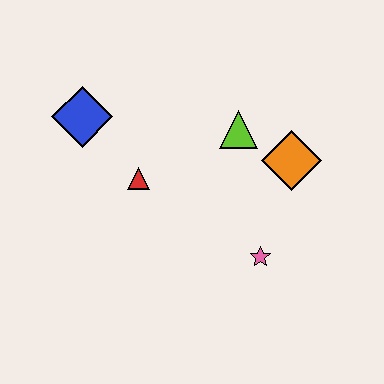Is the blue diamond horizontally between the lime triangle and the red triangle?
No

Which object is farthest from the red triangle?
The orange diamond is farthest from the red triangle.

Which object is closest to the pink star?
The orange diamond is closest to the pink star.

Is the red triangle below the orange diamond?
Yes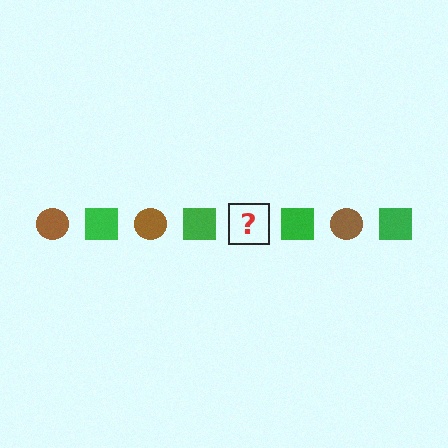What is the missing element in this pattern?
The missing element is a brown circle.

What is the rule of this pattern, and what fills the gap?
The rule is that the pattern alternates between brown circle and green square. The gap should be filled with a brown circle.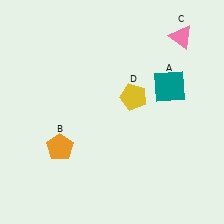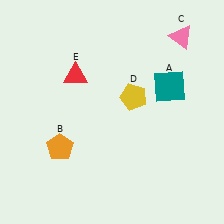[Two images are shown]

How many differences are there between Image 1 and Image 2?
There is 1 difference between the two images.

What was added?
A red triangle (E) was added in Image 2.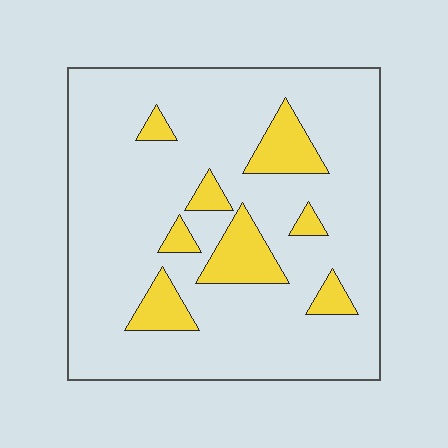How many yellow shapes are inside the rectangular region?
8.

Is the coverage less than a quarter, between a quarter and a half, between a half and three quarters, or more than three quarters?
Less than a quarter.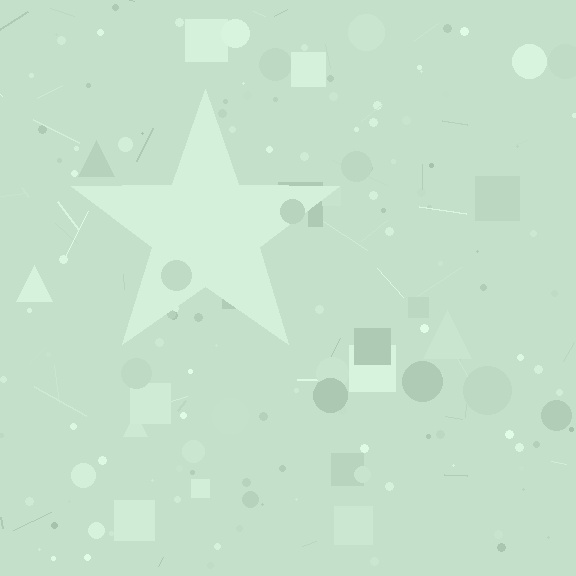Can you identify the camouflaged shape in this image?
The camouflaged shape is a star.